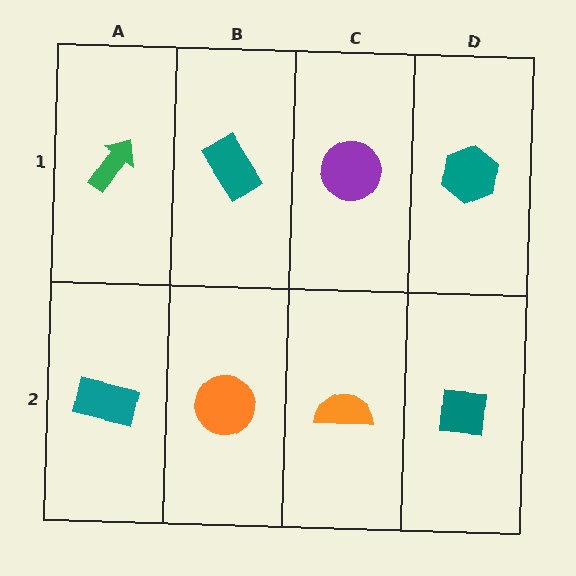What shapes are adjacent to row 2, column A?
A green arrow (row 1, column A), an orange circle (row 2, column B).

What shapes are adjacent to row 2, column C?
A purple circle (row 1, column C), an orange circle (row 2, column B), a teal square (row 2, column D).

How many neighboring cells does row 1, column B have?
3.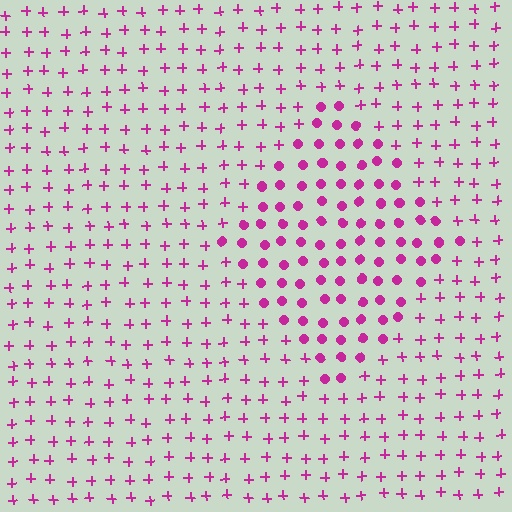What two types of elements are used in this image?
The image uses circles inside the diamond region and plus signs outside it.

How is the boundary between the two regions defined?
The boundary is defined by a change in element shape: circles inside vs. plus signs outside. All elements share the same color and spacing.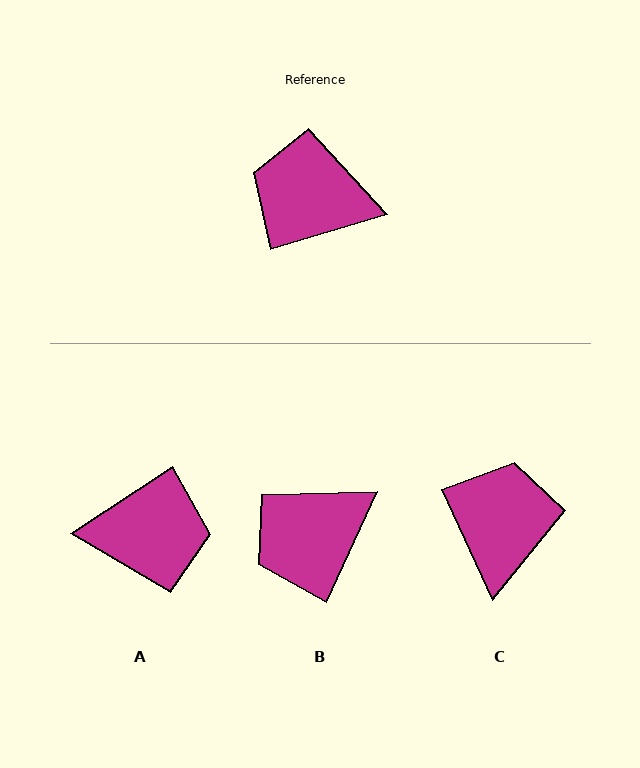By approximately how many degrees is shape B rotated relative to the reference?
Approximately 49 degrees counter-clockwise.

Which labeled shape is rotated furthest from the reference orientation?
A, about 163 degrees away.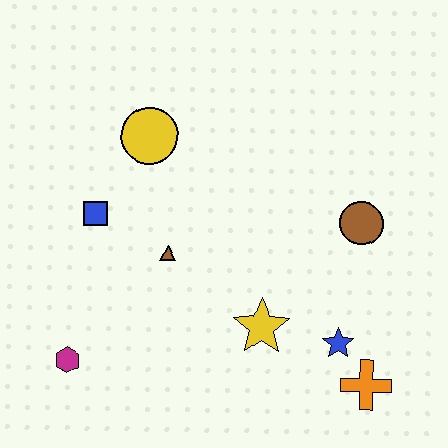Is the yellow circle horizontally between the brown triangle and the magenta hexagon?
Yes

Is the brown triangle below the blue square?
Yes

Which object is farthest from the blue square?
The orange cross is farthest from the blue square.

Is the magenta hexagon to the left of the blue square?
Yes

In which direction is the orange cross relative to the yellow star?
The orange cross is to the right of the yellow star.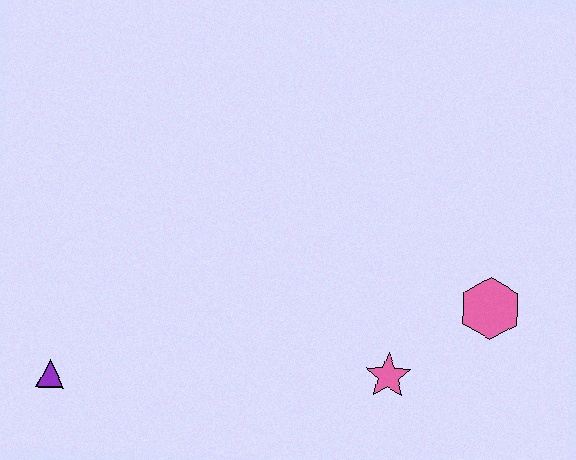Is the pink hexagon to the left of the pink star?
No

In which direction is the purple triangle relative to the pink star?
The purple triangle is to the left of the pink star.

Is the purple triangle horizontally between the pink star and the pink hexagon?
No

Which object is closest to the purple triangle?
The pink star is closest to the purple triangle.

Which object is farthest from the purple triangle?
The pink hexagon is farthest from the purple triangle.